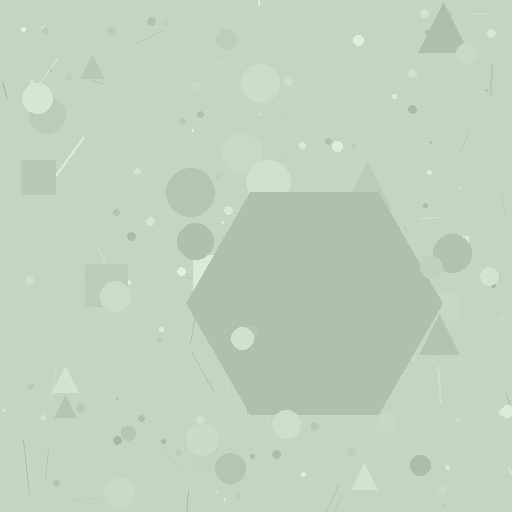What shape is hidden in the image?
A hexagon is hidden in the image.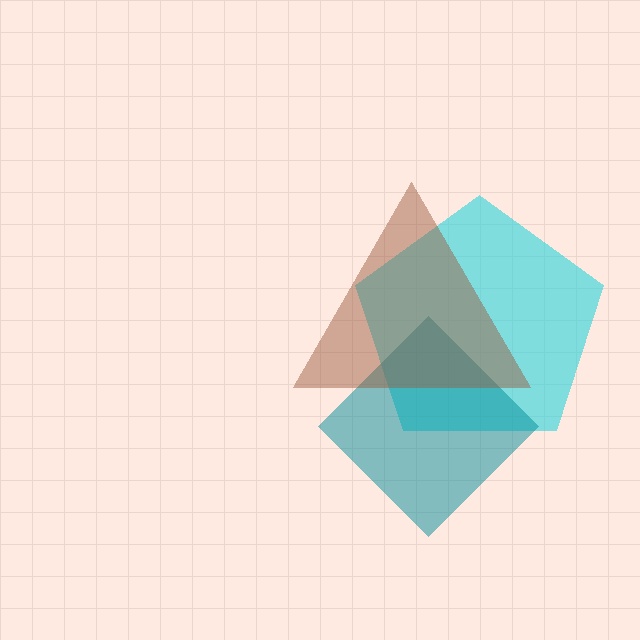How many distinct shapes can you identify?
There are 3 distinct shapes: a cyan pentagon, a teal diamond, a brown triangle.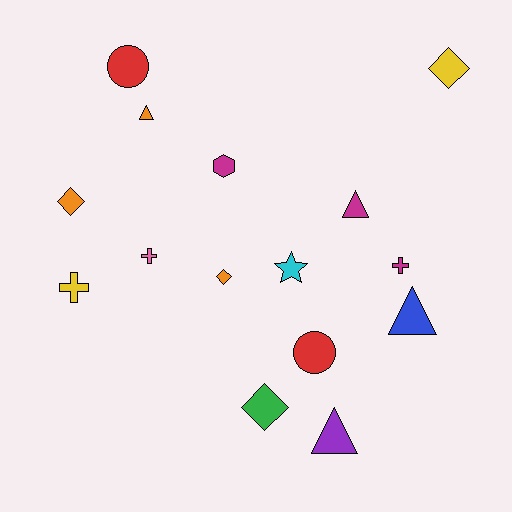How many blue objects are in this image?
There is 1 blue object.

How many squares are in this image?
There are no squares.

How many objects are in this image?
There are 15 objects.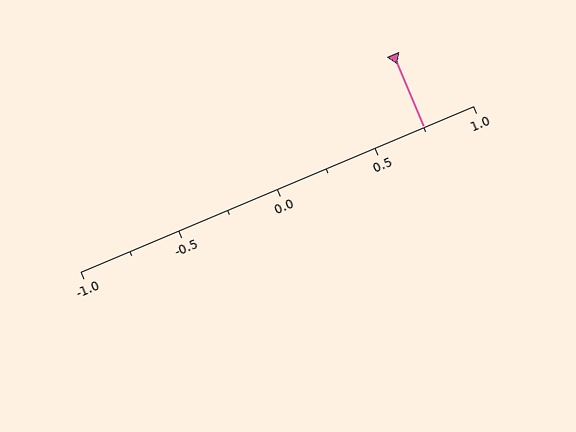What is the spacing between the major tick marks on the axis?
The major ticks are spaced 0.5 apart.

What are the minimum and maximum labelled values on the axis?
The axis runs from -1.0 to 1.0.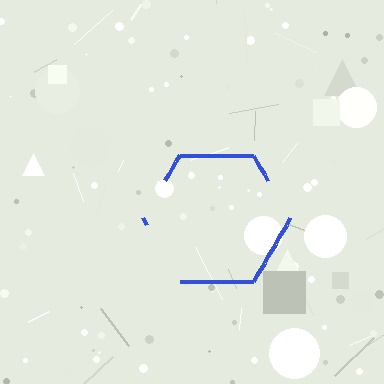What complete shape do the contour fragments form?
The contour fragments form a hexagon.